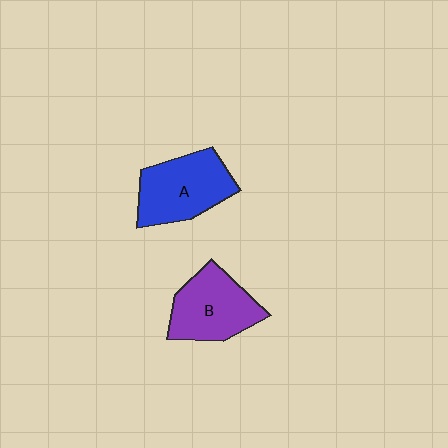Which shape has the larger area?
Shape A (blue).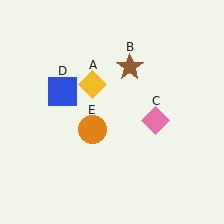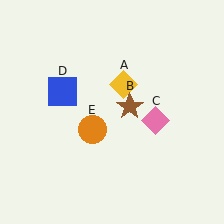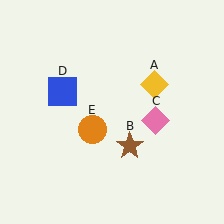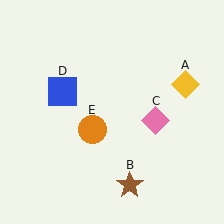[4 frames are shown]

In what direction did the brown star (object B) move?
The brown star (object B) moved down.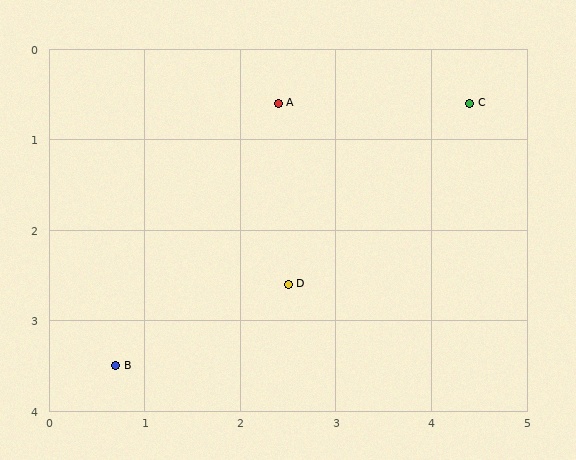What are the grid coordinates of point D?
Point D is at approximately (2.5, 2.6).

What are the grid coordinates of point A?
Point A is at approximately (2.4, 0.6).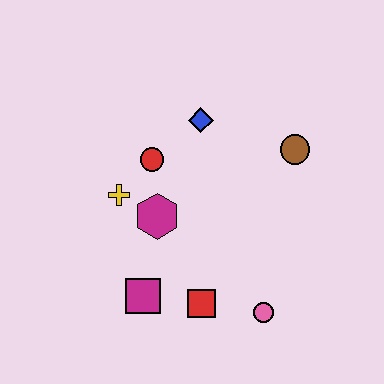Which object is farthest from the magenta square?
The brown circle is farthest from the magenta square.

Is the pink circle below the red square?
Yes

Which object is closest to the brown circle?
The blue diamond is closest to the brown circle.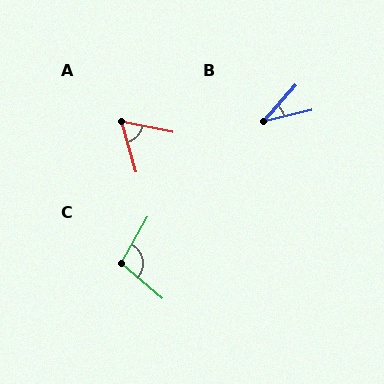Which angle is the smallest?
B, at approximately 35 degrees.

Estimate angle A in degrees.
Approximately 62 degrees.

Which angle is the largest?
C, at approximately 101 degrees.